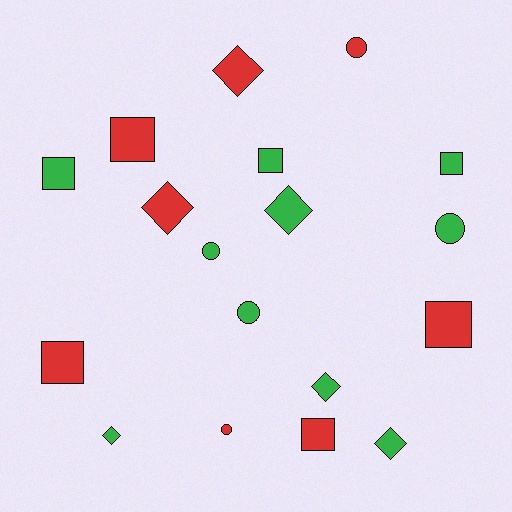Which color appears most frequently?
Green, with 10 objects.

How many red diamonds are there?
There are 2 red diamonds.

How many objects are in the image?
There are 18 objects.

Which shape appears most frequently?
Square, with 7 objects.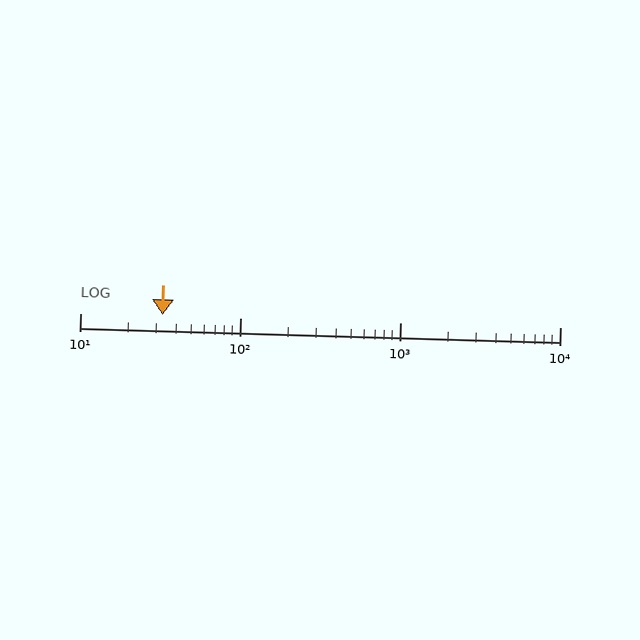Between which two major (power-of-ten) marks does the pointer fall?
The pointer is between 10 and 100.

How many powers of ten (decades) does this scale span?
The scale spans 3 decades, from 10 to 10000.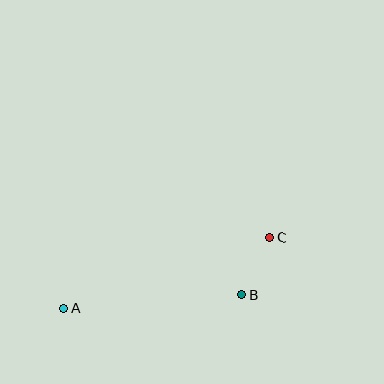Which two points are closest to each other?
Points B and C are closest to each other.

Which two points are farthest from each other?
Points A and C are farthest from each other.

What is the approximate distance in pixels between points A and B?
The distance between A and B is approximately 179 pixels.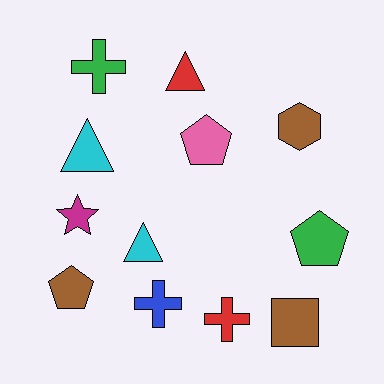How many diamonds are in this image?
There are no diamonds.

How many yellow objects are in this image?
There are no yellow objects.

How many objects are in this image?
There are 12 objects.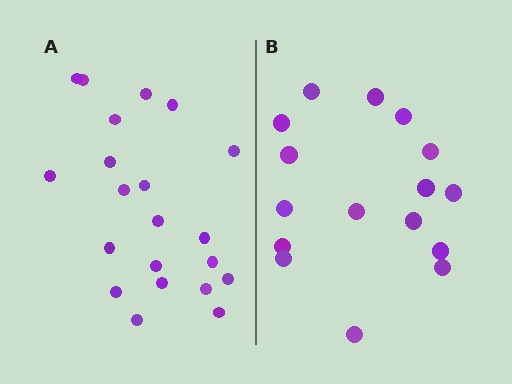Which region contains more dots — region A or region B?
Region A (the left region) has more dots.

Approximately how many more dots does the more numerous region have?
Region A has about 5 more dots than region B.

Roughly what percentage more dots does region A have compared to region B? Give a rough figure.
About 30% more.